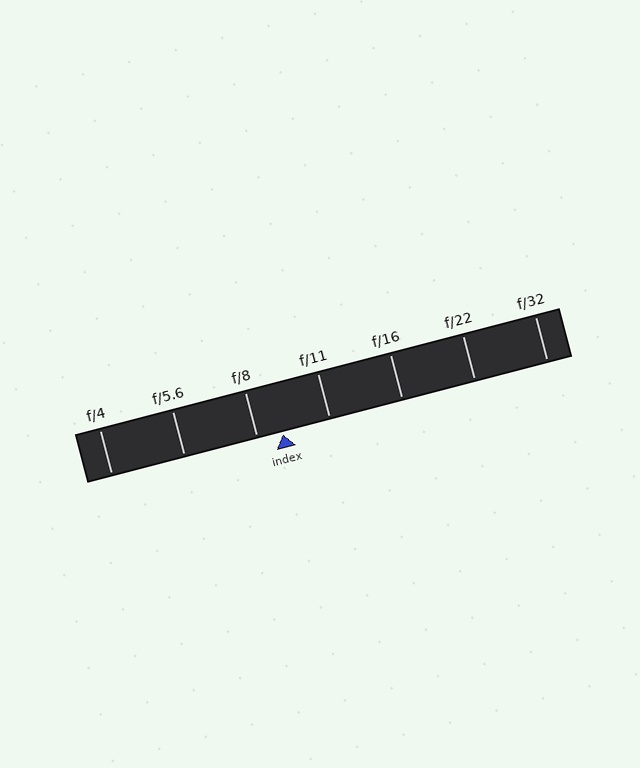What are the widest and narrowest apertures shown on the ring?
The widest aperture shown is f/4 and the narrowest is f/32.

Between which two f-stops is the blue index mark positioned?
The index mark is between f/8 and f/11.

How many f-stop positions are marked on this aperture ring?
There are 7 f-stop positions marked.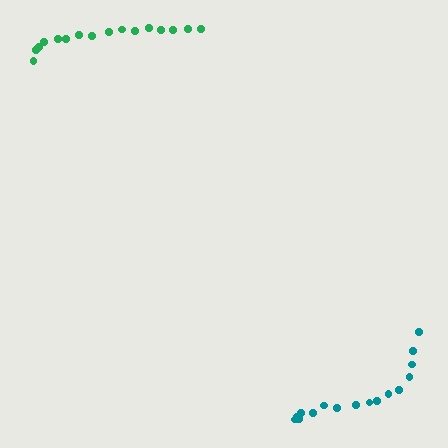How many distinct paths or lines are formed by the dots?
There are 2 distinct paths.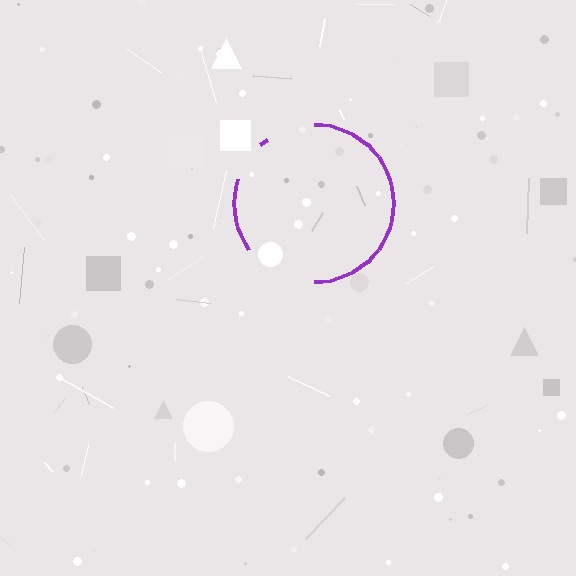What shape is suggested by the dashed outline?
The dashed outline suggests a circle.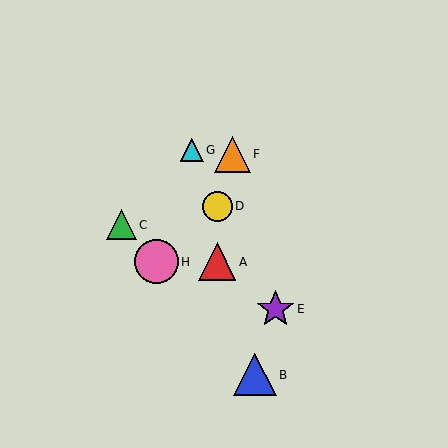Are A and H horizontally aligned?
Yes, both are at y≈262.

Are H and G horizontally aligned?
No, H is at y≈262 and G is at y≈150.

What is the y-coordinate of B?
Object B is at y≈375.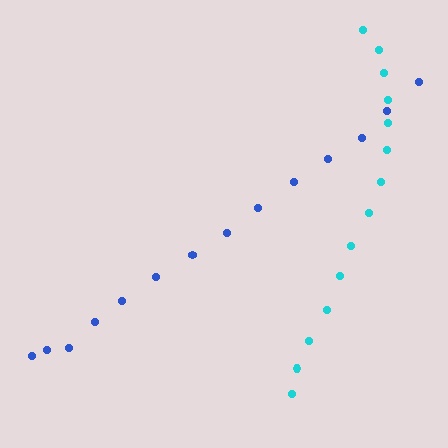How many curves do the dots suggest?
There are 2 distinct paths.